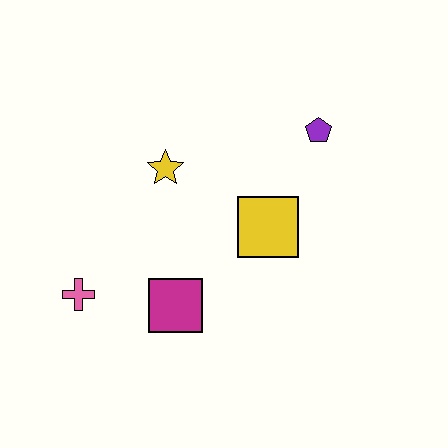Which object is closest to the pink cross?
The magenta square is closest to the pink cross.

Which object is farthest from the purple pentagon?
The pink cross is farthest from the purple pentagon.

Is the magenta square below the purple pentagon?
Yes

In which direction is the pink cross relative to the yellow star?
The pink cross is below the yellow star.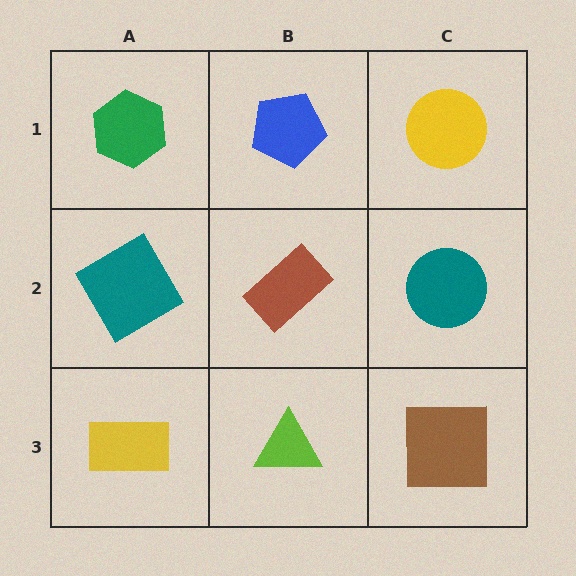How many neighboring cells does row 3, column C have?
2.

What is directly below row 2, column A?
A yellow rectangle.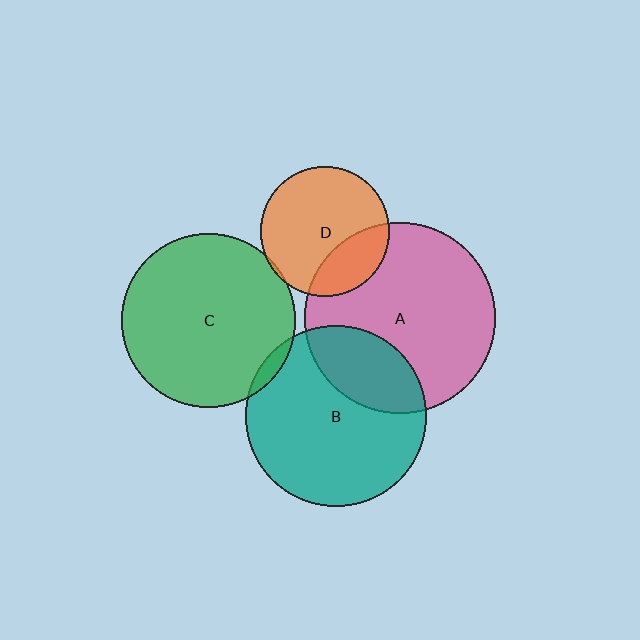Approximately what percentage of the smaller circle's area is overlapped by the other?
Approximately 5%.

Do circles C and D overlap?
Yes.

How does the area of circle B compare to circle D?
Approximately 2.0 times.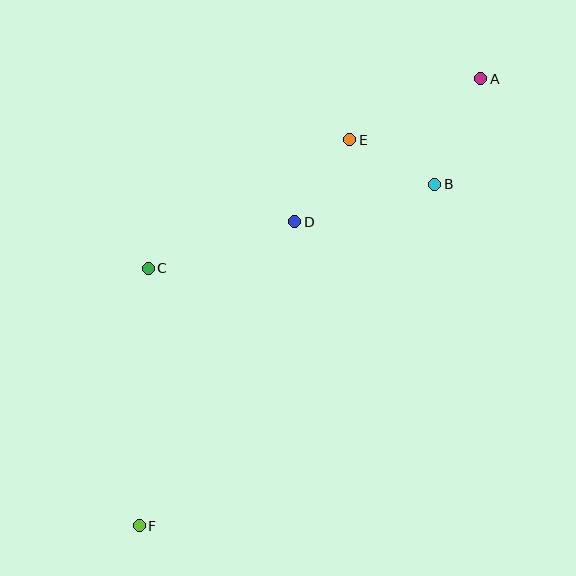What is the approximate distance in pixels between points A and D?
The distance between A and D is approximately 235 pixels.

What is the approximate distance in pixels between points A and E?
The distance between A and E is approximately 145 pixels.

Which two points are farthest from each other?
Points A and F are farthest from each other.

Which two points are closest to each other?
Points B and E are closest to each other.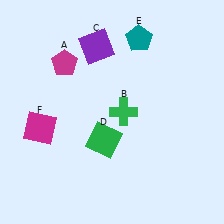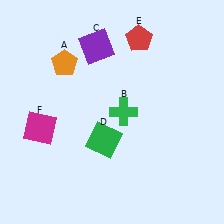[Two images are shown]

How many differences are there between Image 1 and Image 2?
There are 2 differences between the two images.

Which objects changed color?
A changed from magenta to orange. E changed from teal to red.